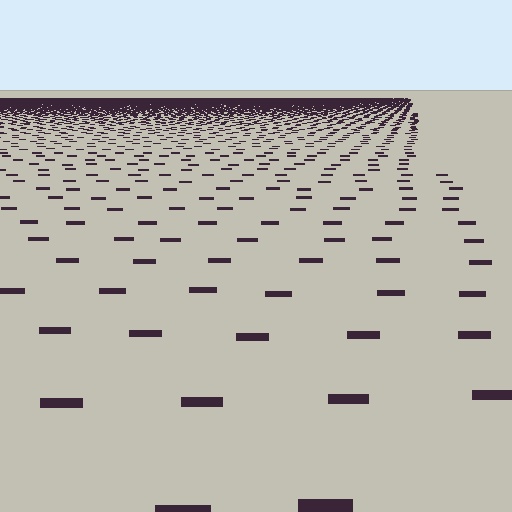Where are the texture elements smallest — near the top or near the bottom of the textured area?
Near the top.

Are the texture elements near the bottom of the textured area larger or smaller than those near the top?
Larger. Near the bottom, elements are closer to the viewer and appear at a bigger on-screen size.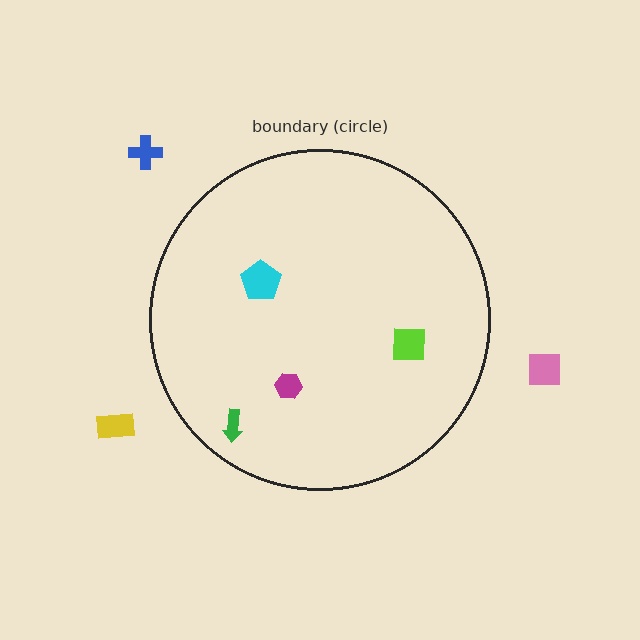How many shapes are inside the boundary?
4 inside, 3 outside.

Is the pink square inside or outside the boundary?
Outside.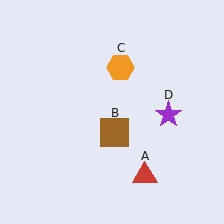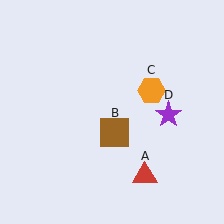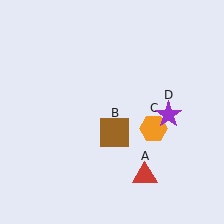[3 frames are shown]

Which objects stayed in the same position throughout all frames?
Red triangle (object A) and brown square (object B) and purple star (object D) remained stationary.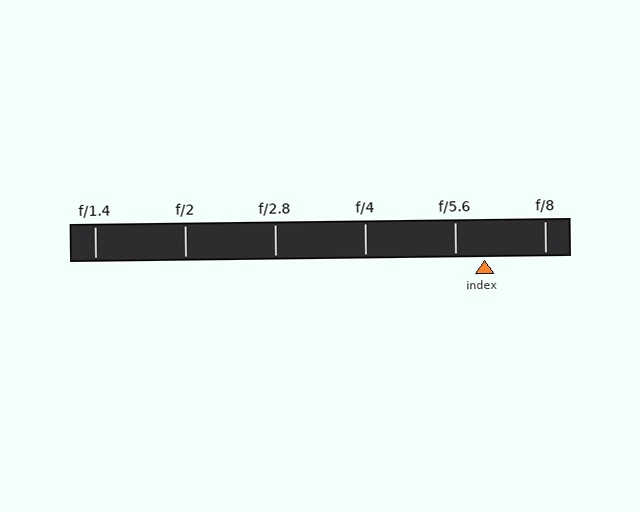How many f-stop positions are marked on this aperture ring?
There are 6 f-stop positions marked.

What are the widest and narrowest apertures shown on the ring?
The widest aperture shown is f/1.4 and the narrowest is f/8.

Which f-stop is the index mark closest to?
The index mark is closest to f/5.6.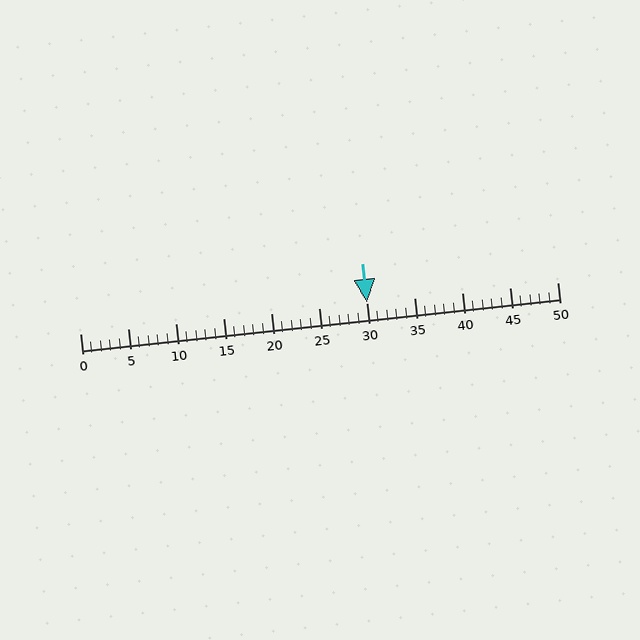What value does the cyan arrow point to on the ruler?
The cyan arrow points to approximately 30.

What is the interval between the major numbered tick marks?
The major tick marks are spaced 5 units apart.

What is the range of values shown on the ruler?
The ruler shows values from 0 to 50.